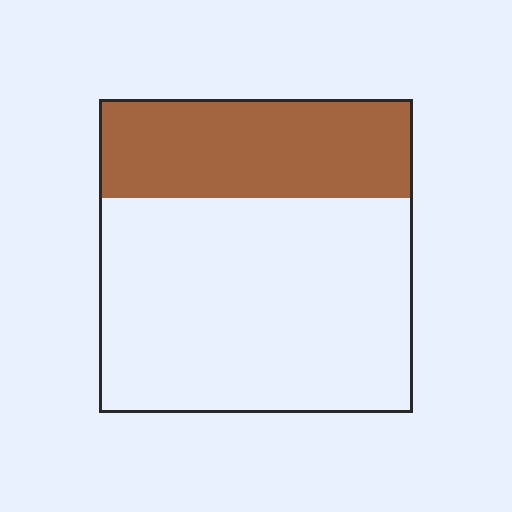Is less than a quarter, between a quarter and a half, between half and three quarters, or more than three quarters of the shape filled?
Between a quarter and a half.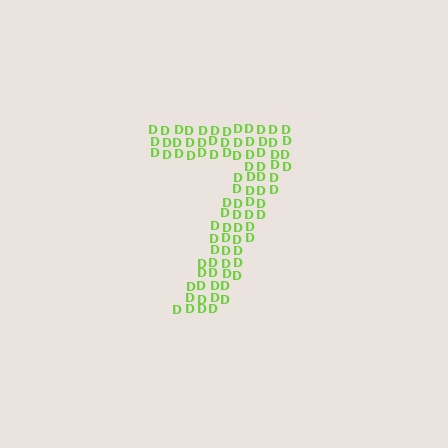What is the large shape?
The large shape is the digit 7.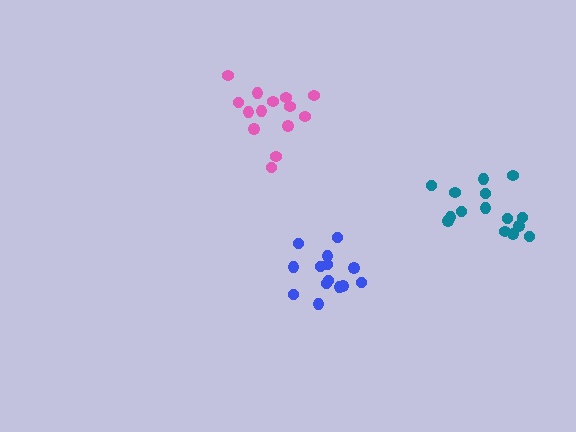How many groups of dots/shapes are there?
There are 3 groups.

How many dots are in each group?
Group 1: 15 dots, Group 2: 14 dots, Group 3: 14 dots (43 total).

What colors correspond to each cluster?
The clusters are colored: teal, pink, blue.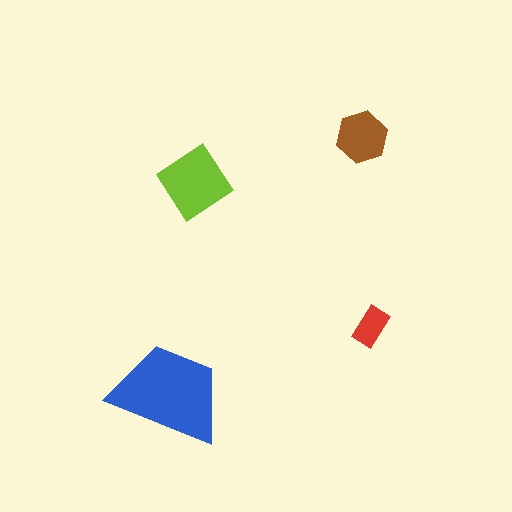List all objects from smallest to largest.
The red rectangle, the brown hexagon, the lime diamond, the blue trapezoid.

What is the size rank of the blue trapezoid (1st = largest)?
1st.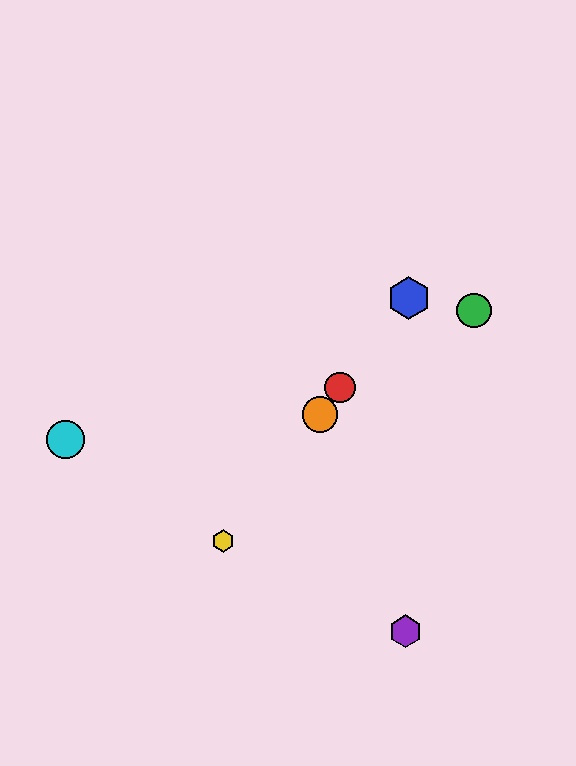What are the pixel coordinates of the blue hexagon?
The blue hexagon is at (409, 298).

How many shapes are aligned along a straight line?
4 shapes (the red circle, the blue hexagon, the yellow hexagon, the orange circle) are aligned along a straight line.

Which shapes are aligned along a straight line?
The red circle, the blue hexagon, the yellow hexagon, the orange circle are aligned along a straight line.